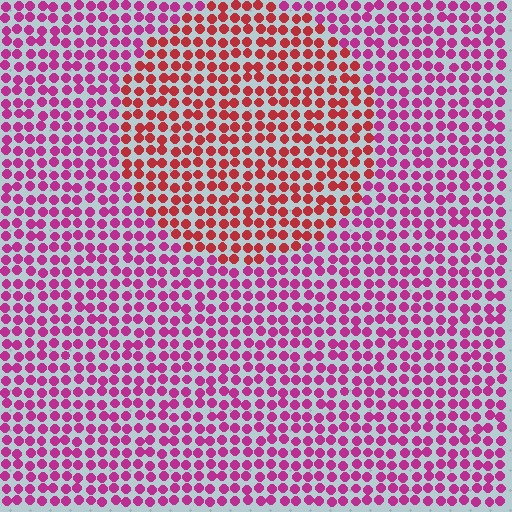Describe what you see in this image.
The image is filled with small magenta elements in a uniform arrangement. A circle-shaped region is visible where the elements are tinted to a slightly different hue, forming a subtle color boundary.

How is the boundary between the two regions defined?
The boundary is defined purely by a slight shift in hue (about 38 degrees). Spacing, size, and orientation are identical on both sides.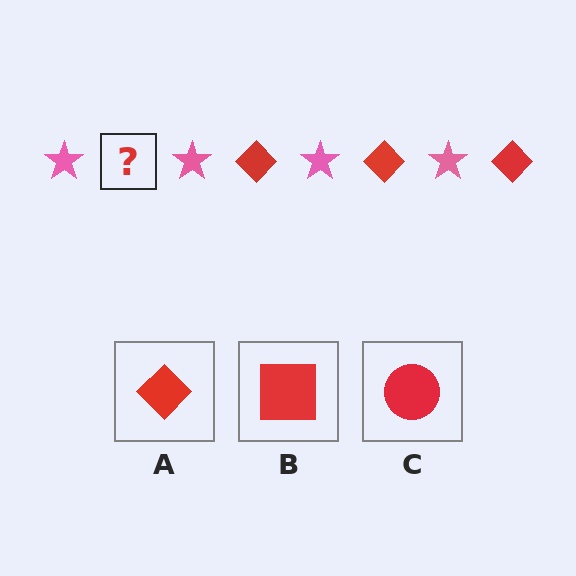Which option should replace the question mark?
Option A.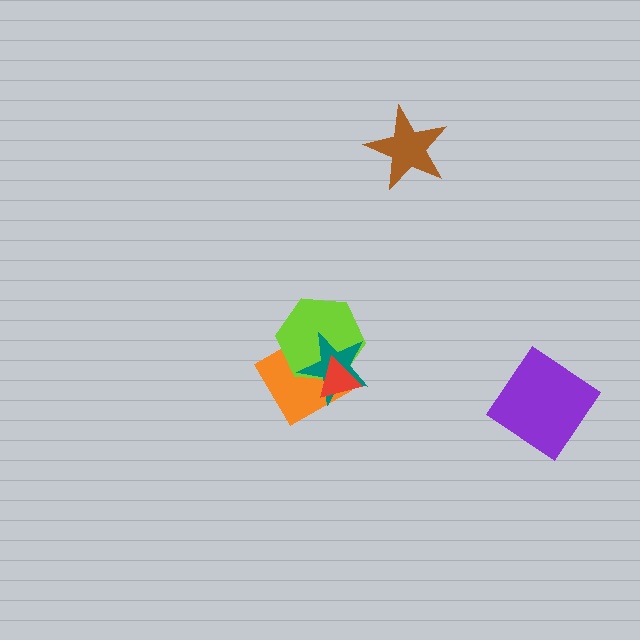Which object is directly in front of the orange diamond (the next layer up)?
The lime hexagon is directly in front of the orange diamond.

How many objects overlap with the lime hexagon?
3 objects overlap with the lime hexagon.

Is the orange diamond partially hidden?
Yes, it is partially covered by another shape.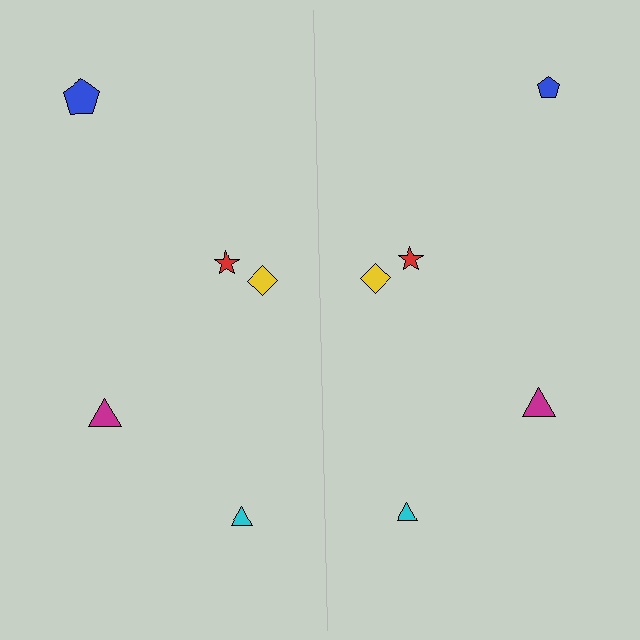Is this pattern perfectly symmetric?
No, the pattern is not perfectly symmetric. The blue pentagon on the right side has a different size than its mirror counterpart.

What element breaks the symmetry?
The blue pentagon on the right side has a different size than its mirror counterpart.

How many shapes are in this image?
There are 10 shapes in this image.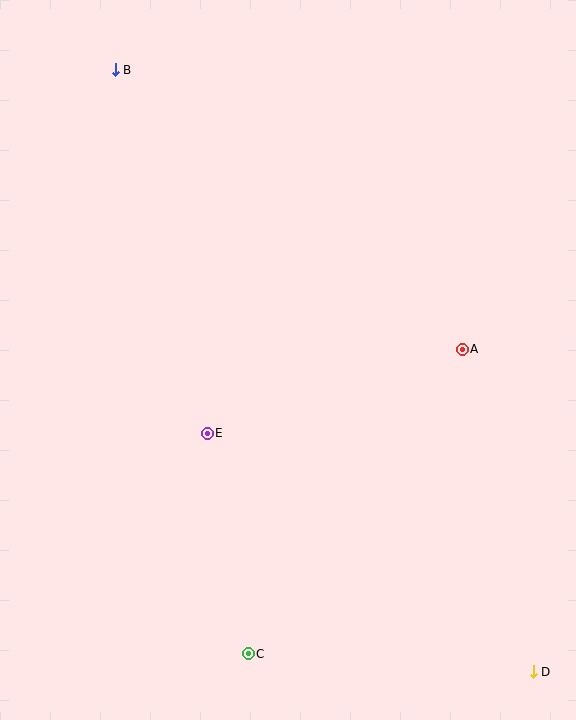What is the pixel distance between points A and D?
The distance between A and D is 330 pixels.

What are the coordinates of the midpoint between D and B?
The midpoint between D and B is at (324, 371).